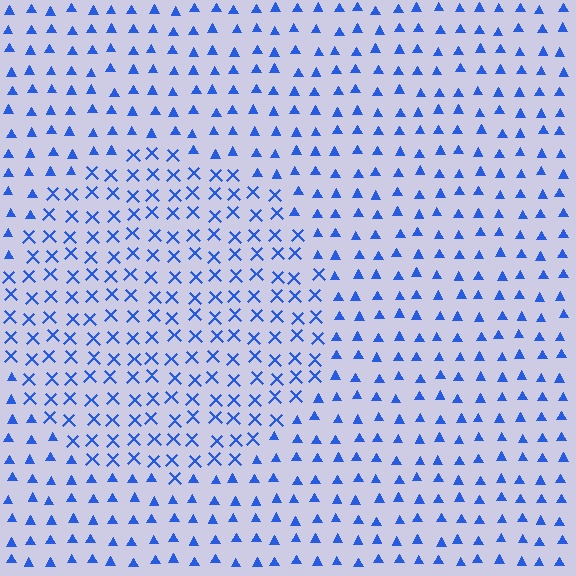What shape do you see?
I see a circle.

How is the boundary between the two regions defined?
The boundary is defined by a change in element shape: X marks inside vs. triangles outside. All elements share the same color and spacing.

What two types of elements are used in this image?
The image uses X marks inside the circle region and triangles outside it.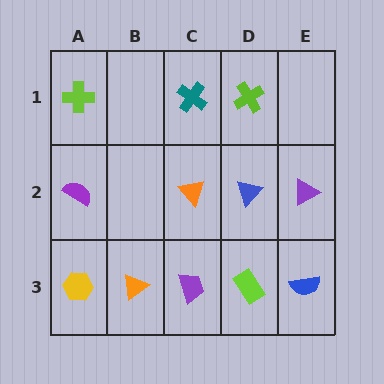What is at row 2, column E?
A purple triangle.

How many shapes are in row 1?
3 shapes.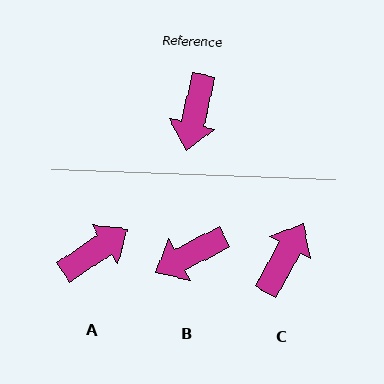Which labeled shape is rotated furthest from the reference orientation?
C, about 164 degrees away.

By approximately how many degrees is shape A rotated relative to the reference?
Approximately 137 degrees counter-clockwise.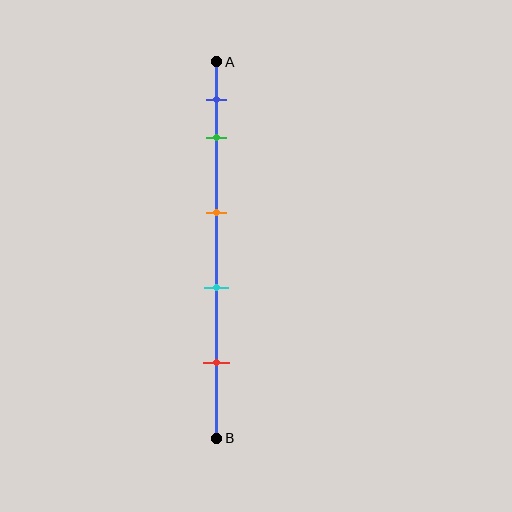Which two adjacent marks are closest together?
The blue and green marks are the closest adjacent pair.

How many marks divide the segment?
There are 5 marks dividing the segment.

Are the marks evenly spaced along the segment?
No, the marks are not evenly spaced.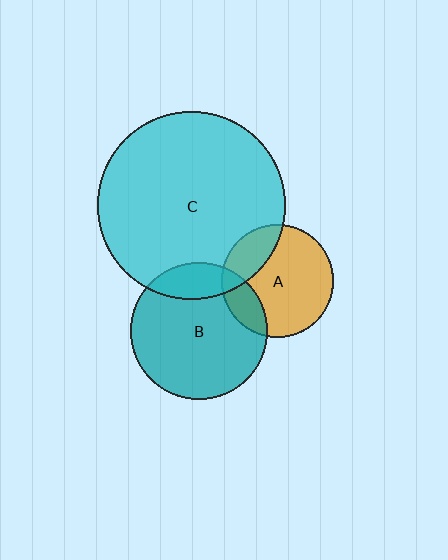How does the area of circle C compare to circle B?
Approximately 1.9 times.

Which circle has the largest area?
Circle C (cyan).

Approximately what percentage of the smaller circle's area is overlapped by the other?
Approximately 20%.